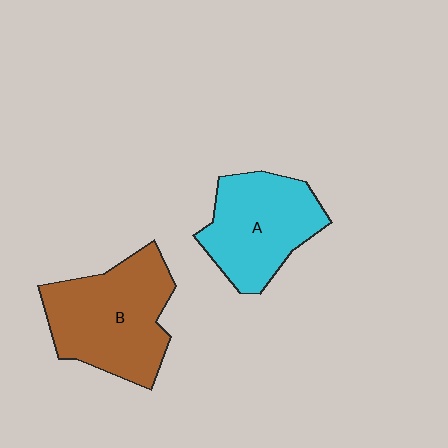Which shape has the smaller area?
Shape A (cyan).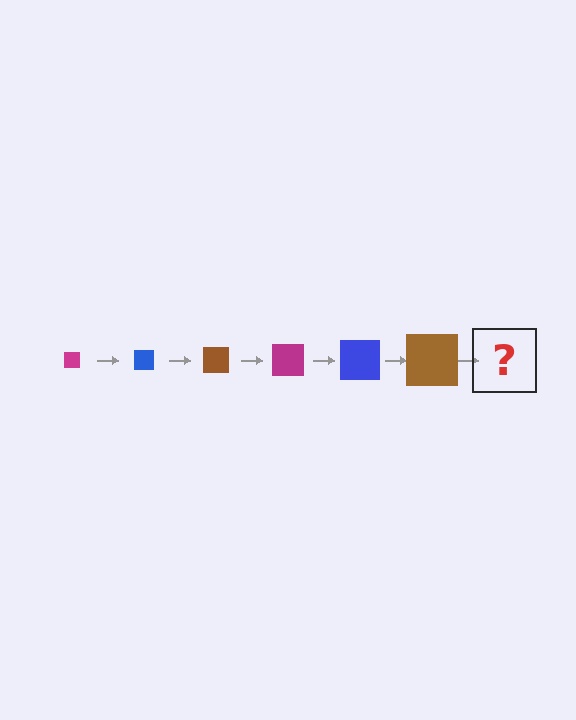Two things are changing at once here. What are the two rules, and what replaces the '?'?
The two rules are that the square grows larger each step and the color cycles through magenta, blue, and brown. The '?' should be a magenta square, larger than the previous one.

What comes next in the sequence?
The next element should be a magenta square, larger than the previous one.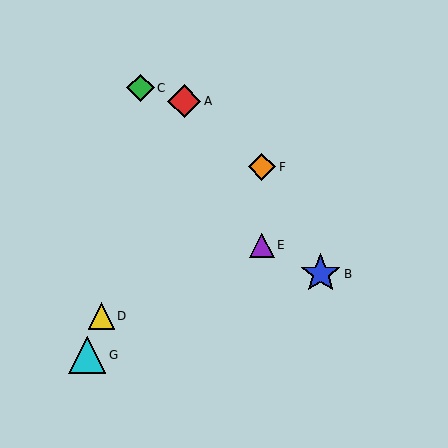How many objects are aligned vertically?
2 objects (E, F) are aligned vertically.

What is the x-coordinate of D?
Object D is at x≈101.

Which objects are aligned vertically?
Objects E, F are aligned vertically.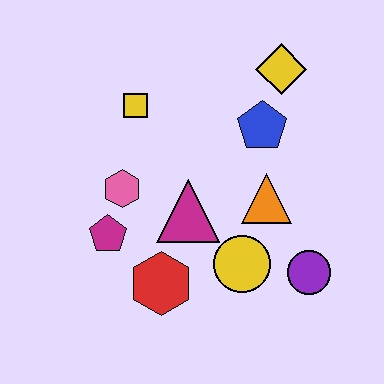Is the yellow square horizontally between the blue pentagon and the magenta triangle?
No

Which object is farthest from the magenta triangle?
The yellow diamond is farthest from the magenta triangle.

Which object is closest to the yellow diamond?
The blue pentagon is closest to the yellow diamond.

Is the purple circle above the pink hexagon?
No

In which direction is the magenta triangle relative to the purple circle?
The magenta triangle is to the left of the purple circle.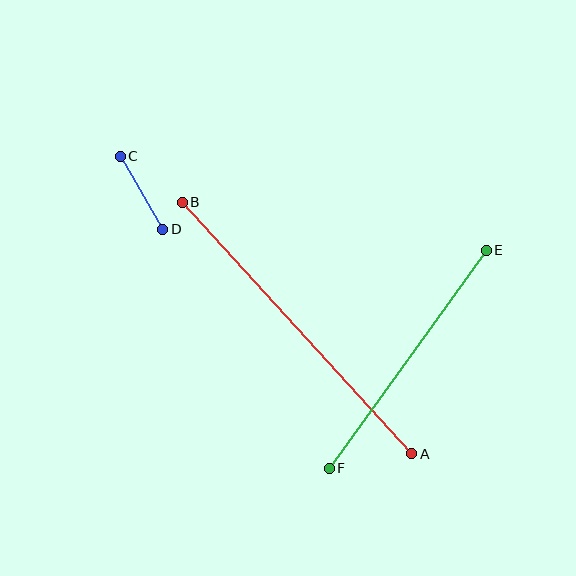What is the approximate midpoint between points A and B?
The midpoint is at approximately (297, 328) pixels.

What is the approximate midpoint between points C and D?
The midpoint is at approximately (142, 193) pixels.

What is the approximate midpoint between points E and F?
The midpoint is at approximately (408, 359) pixels.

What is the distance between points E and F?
The distance is approximately 269 pixels.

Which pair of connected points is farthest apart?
Points A and B are farthest apart.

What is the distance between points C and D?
The distance is approximately 85 pixels.